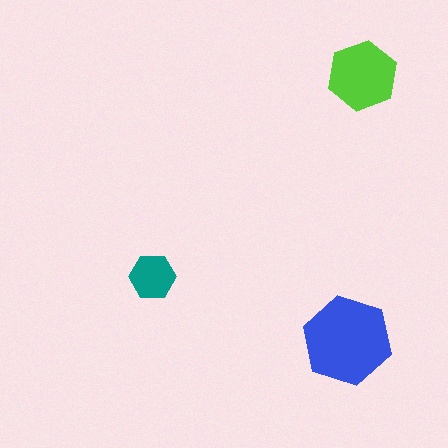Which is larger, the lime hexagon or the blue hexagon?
The blue one.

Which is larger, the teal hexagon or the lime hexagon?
The lime one.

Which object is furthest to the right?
The lime hexagon is rightmost.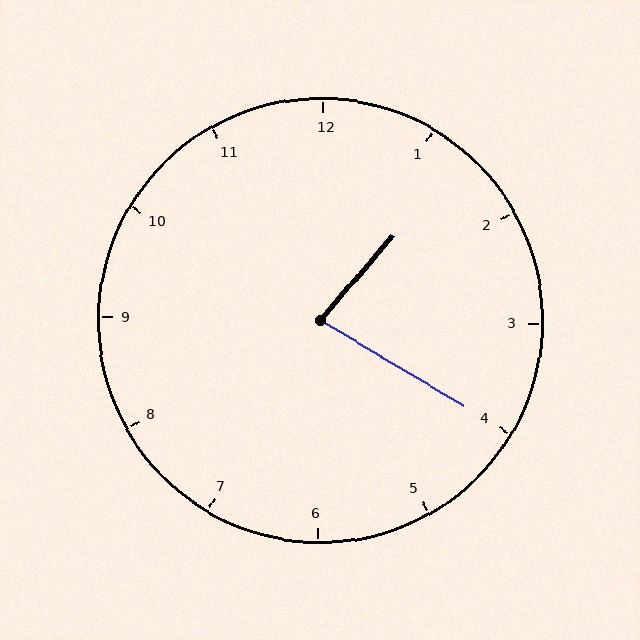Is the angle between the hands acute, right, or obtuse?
It is acute.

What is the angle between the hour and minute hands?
Approximately 80 degrees.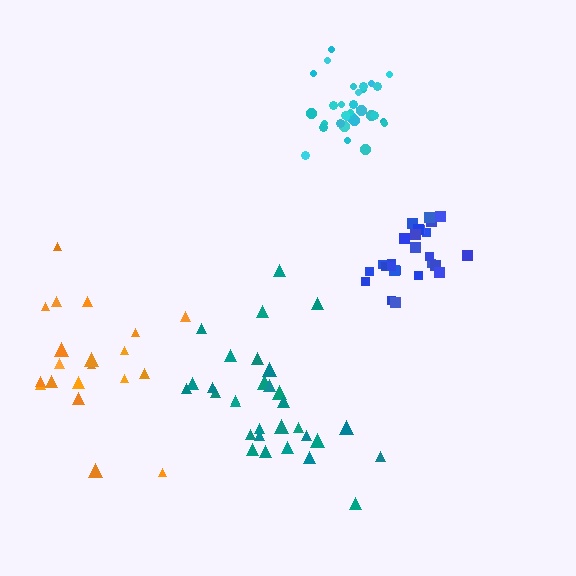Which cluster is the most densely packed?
Cyan.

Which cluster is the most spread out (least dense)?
Orange.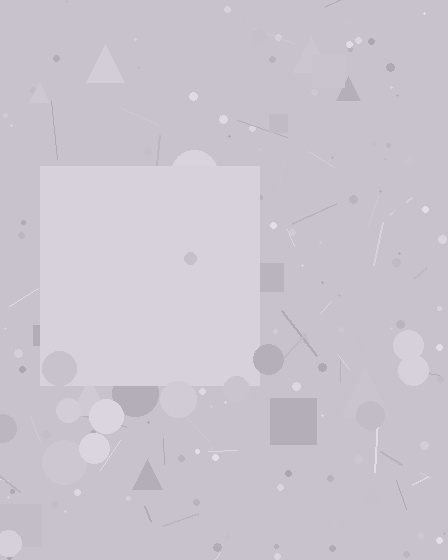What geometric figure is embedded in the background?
A square is embedded in the background.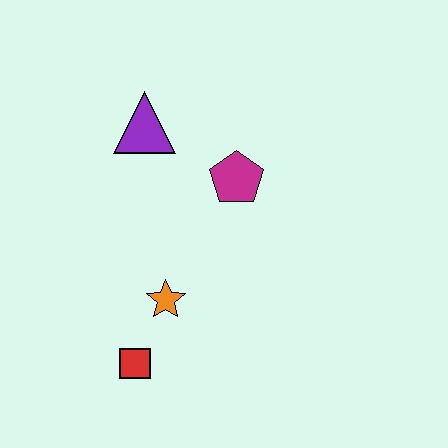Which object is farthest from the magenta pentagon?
The red square is farthest from the magenta pentagon.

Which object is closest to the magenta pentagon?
The purple triangle is closest to the magenta pentagon.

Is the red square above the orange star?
No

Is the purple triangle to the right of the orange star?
No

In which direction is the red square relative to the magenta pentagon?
The red square is below the magenta pentagon.